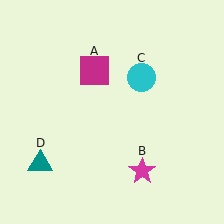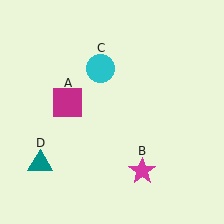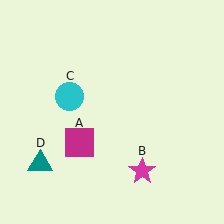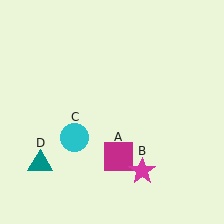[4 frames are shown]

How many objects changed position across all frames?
2 objects changed position: magenta square (object A), cyan circle (object C).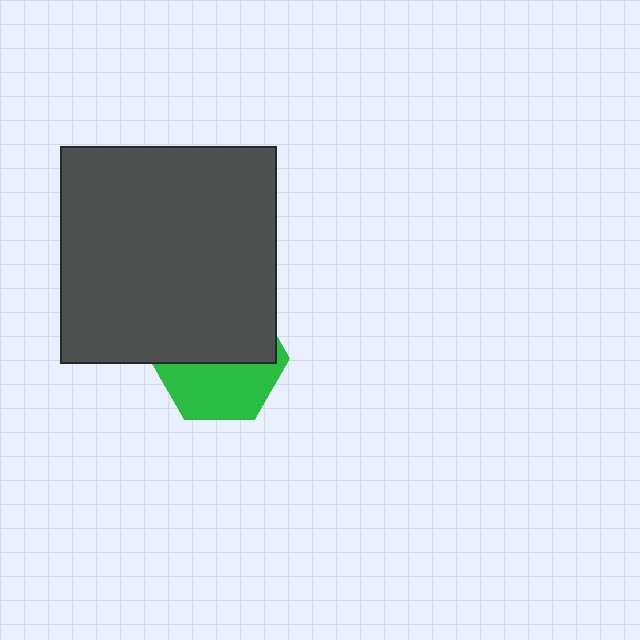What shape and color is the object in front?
The object in front is a dark gray square.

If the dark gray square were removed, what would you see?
You would see the complete green hexagon.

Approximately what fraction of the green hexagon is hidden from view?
Roughly 54% of the green hexagon is hidden behind the dark gray square.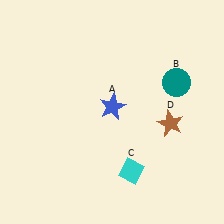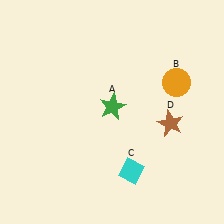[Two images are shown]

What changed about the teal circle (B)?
In Image 1, B is teal. In Image 2, it changed to orange.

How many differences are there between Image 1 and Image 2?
There are 2 differences between the two images.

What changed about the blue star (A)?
In Image 1, A is blue. In Image 2, it changed to green.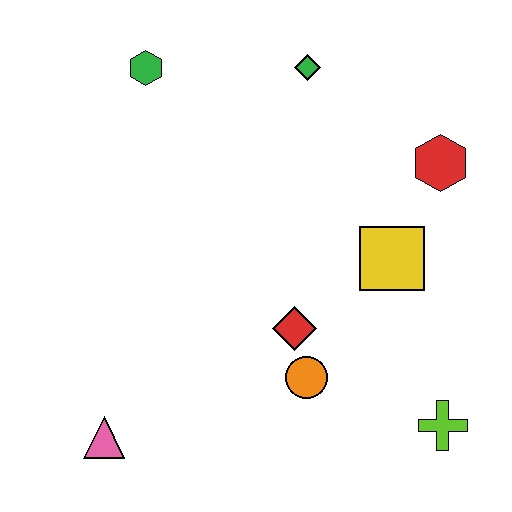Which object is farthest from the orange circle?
The green hexagon is farthest from the orange circle.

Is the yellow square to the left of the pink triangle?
No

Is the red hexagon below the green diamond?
Yes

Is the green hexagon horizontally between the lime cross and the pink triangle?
Yes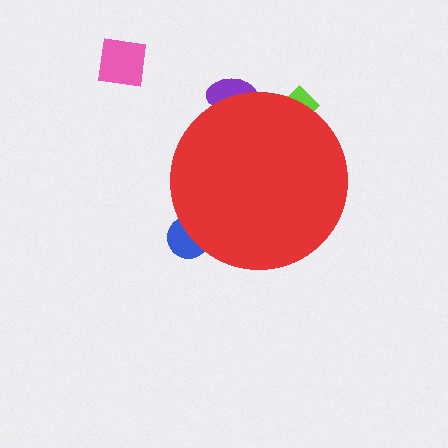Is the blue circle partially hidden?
Yes, the blue circle is partially hidden behind the red circle.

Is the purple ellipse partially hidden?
Yes, the purple ellipse is partially hidden behind the red circle.